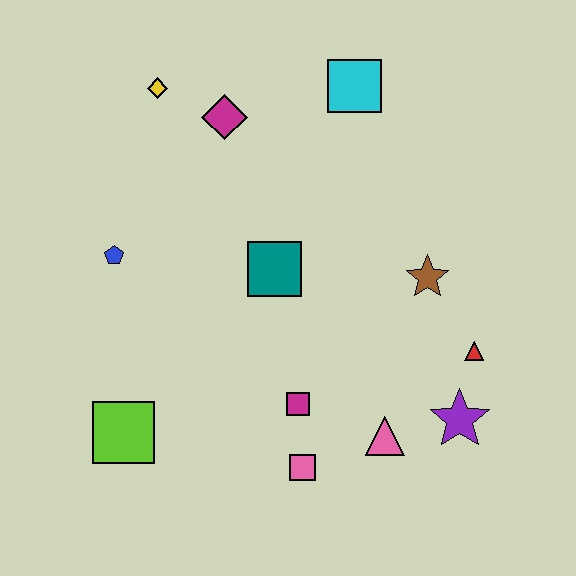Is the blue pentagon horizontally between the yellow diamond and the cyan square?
No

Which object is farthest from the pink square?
The yellow diamond is farthest from the pink square.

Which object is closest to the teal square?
The magenta square is closest to the teal square.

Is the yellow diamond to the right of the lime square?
Yes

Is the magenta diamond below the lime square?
No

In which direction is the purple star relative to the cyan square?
The purple star is below the cyan square.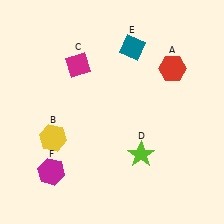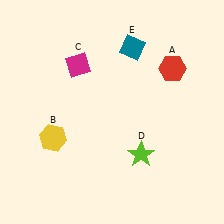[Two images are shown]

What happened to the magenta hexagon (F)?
The magenta hexagon (F) was removed in Image 2. It was in the bottom-left area of Image 1.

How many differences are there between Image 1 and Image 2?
There is 1 difference between the two images.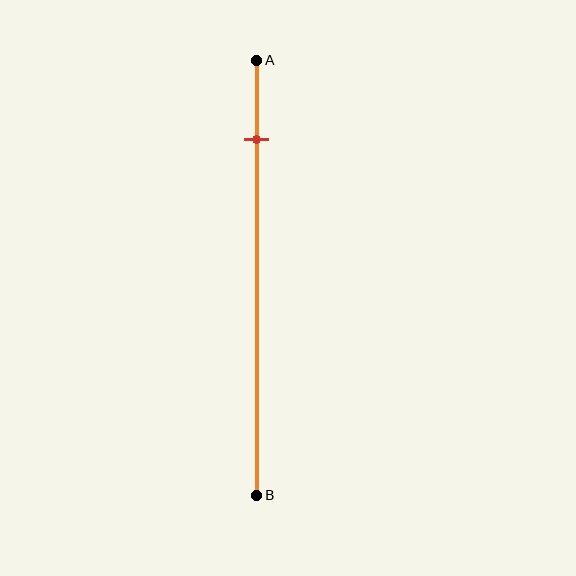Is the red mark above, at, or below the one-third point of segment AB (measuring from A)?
The red mark is above the one-third point of segment AB.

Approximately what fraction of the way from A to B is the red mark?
The red mark is approximately 20% of the way from A to B.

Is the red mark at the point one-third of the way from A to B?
No, the mark is at about 20% from A, not at the 33% one-third point.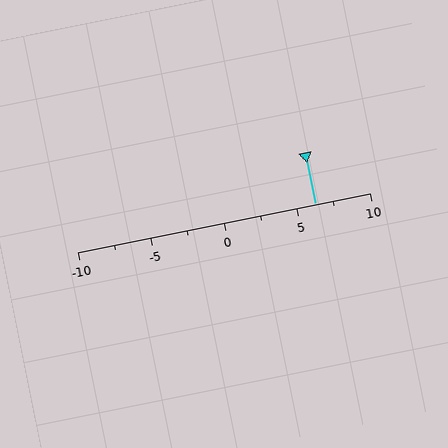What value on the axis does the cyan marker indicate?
The marker indicates approximately 6.2.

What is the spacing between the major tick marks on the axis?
The major ticks are spaced 5 apart.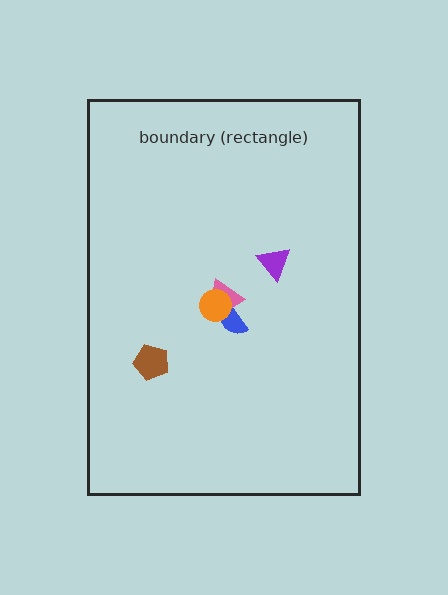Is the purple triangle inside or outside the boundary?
Inside.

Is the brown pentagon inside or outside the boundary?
Inside.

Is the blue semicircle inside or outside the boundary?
Inside.